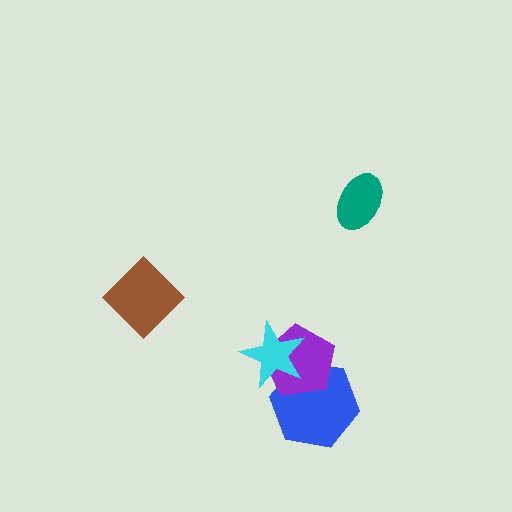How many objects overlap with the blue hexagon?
2 objects overlap with the blue hexagon.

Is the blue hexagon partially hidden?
Yes, it is partially covered by another shape.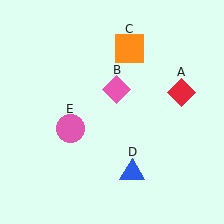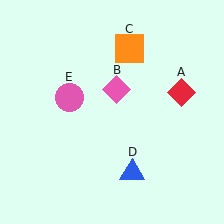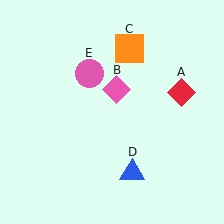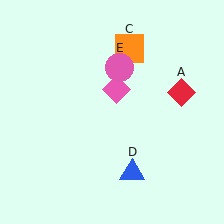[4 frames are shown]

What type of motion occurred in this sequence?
The pink circle (object E) rotated clockwise around the center of the scene.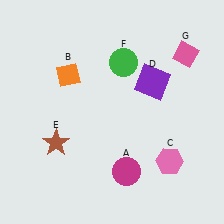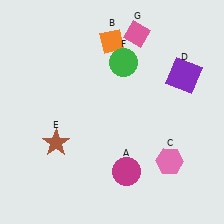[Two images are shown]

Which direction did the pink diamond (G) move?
The pink diamond (G) moved left.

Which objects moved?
The objects that moved are: the orange diamond (B), the purple square (D), the pink diamond (G).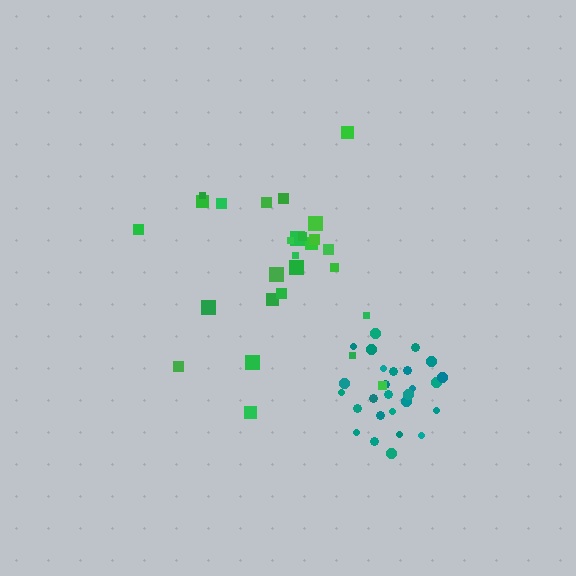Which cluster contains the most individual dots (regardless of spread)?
Teal (27).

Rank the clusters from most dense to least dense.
teal, green.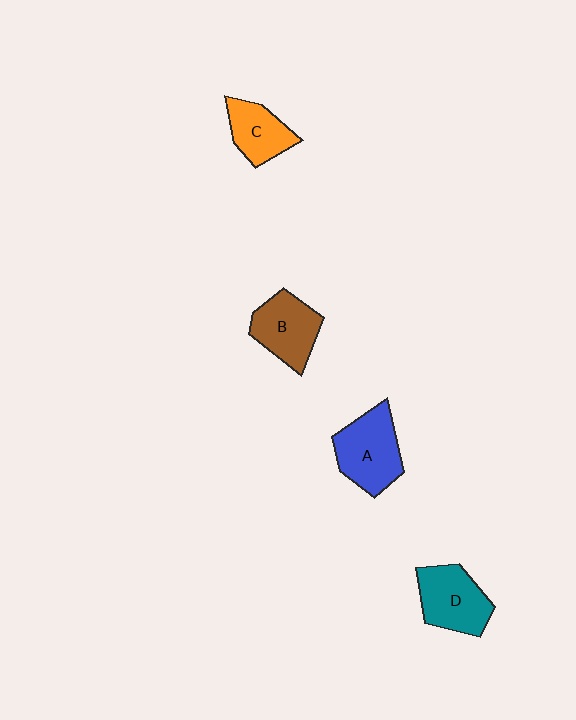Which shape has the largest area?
Shape A (blue).